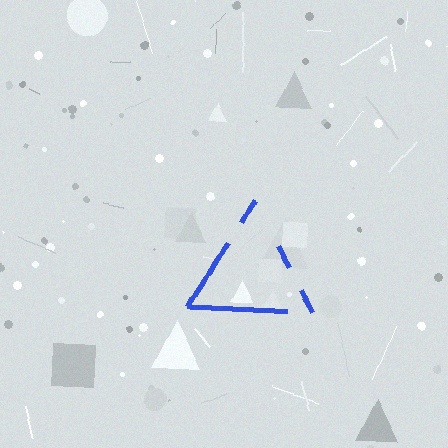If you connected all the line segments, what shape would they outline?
They would outline a triangle.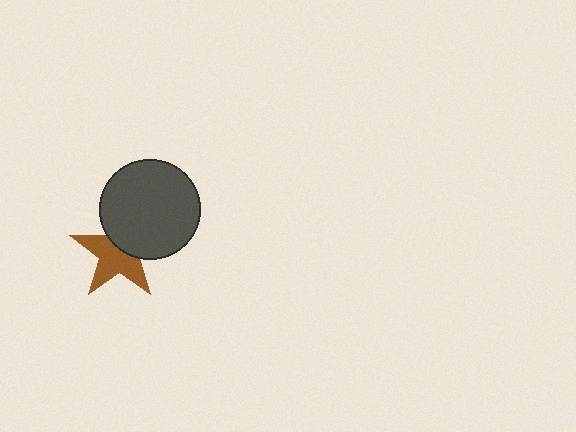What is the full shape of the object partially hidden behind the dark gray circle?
The partially hidden object is a brown star.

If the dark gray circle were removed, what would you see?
You would see the complete brown star.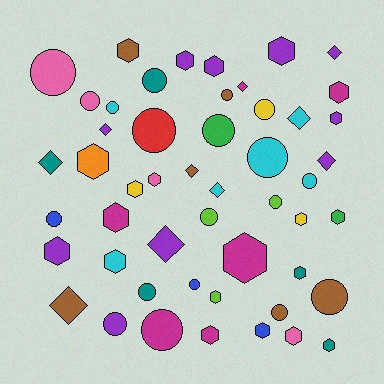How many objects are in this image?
There are 50 objects.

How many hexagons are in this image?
There are 21 hexagons.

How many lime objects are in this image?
There are 3 lime objects.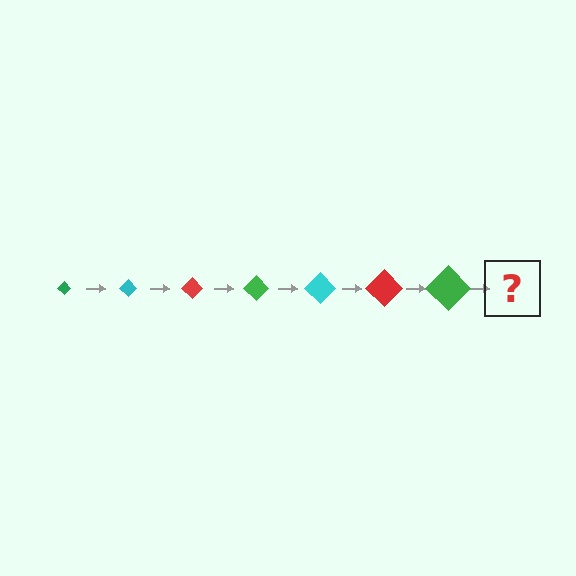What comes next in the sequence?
The next element should be a cyan diamond, larger than the previous one.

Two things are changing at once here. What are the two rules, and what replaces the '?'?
The two rules are that the diamond grows larger each step and the color cycles through green, cyan, and red. The '?' should be a cyan diamond, larger than the previous one.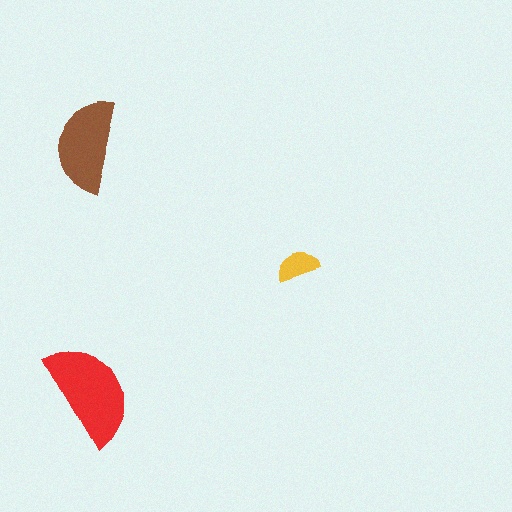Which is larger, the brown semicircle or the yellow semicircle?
The brown one.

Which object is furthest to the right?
The yellow semicircle is rightmost.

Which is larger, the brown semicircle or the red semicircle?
The red one.